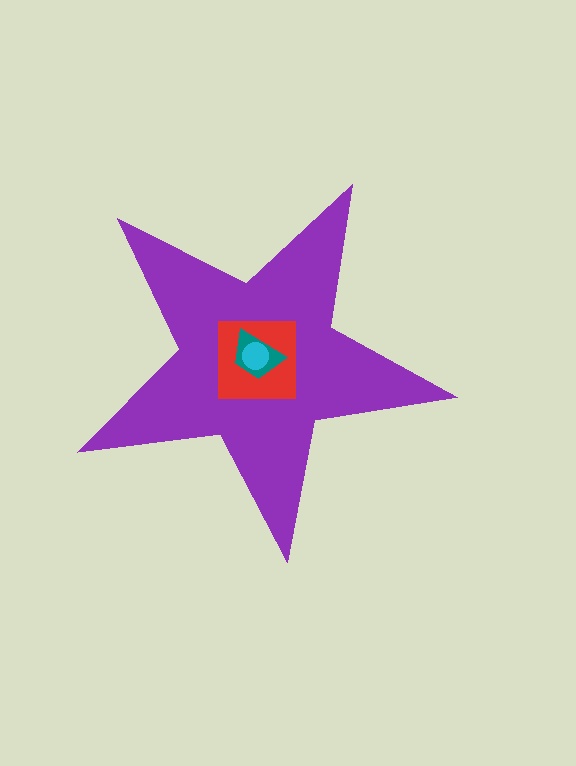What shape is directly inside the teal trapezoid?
The cyan circle.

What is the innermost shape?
The cyan circle.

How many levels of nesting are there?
4.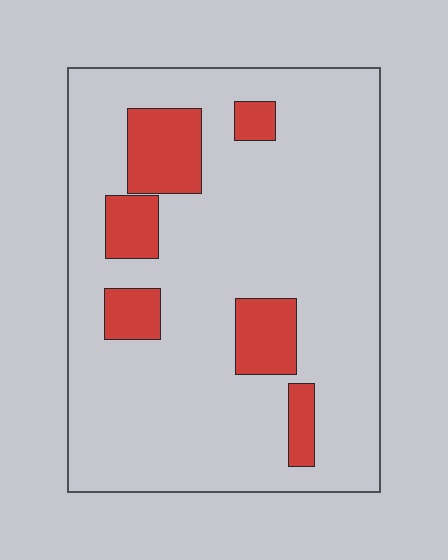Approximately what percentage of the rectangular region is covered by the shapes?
Approximately 15%.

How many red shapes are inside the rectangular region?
6.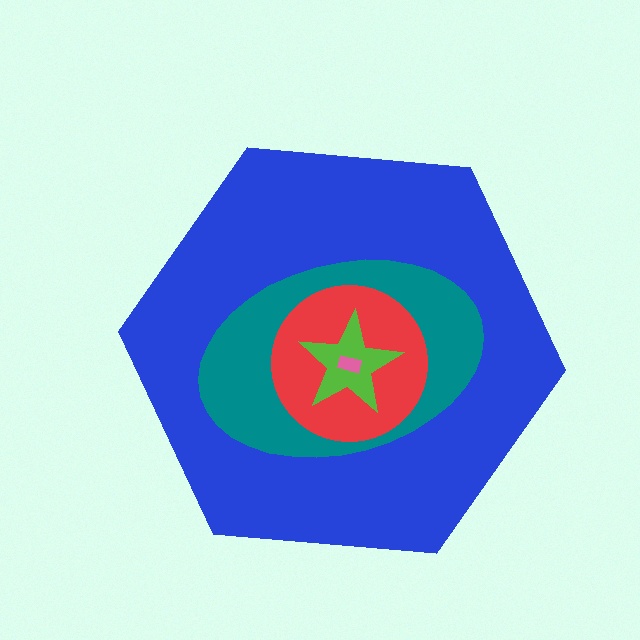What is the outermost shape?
The blue hexagon.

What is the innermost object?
The pink rectangle.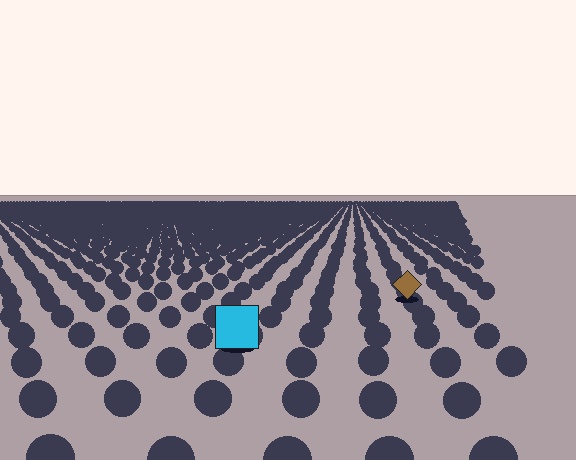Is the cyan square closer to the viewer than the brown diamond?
Yes. The cyan square is closer — you can tell from the texture gradient: the ground texture is coarser near it.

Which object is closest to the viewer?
The cyan square is closest. The texture marks near it are larger and more spread out.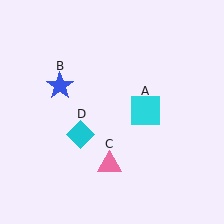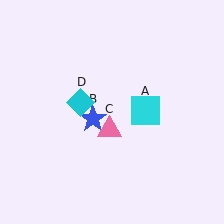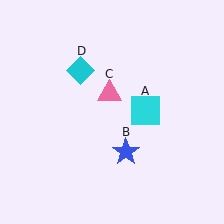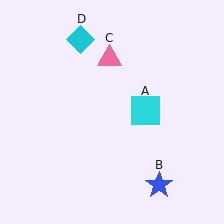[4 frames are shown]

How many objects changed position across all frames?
3 objects changed position: blue star (object B), pink triangle (object C), cyan diamond (object D).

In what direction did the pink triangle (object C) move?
The pink triangle (object C) moved up.